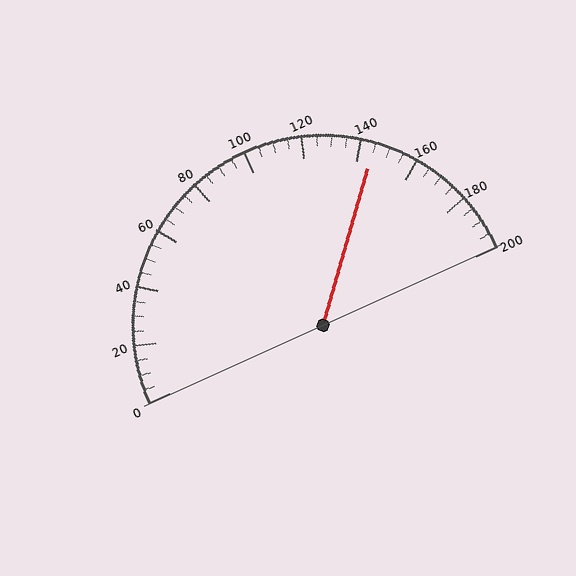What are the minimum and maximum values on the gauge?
The gauge ranges from 0 to 200.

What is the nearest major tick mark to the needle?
The nearest major tick mark is 140.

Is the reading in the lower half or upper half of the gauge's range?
The reading is in the upper half of the range (0 to 200).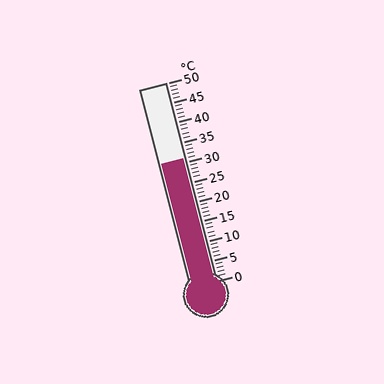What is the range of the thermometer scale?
The thermometer scale ranges from 0°C to 50°C.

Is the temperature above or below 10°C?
The temperature is above 10°C.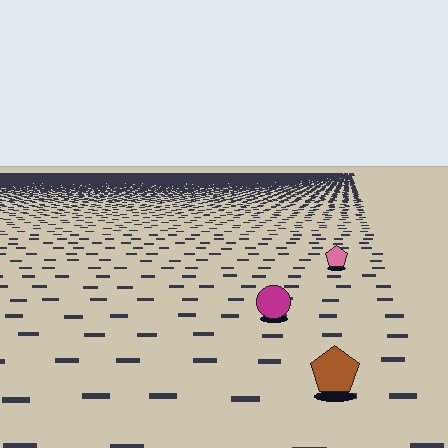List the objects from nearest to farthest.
From nearest to farthest: the brown pentagon, the magenta circle, the pink pentagon.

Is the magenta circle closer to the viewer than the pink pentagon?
Yes. The magenta circle is closer — you can tell from the texture gradient: the ground texture is coarser near it.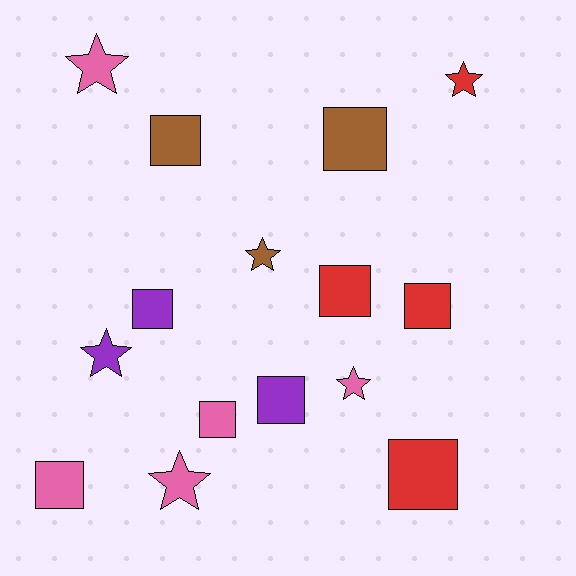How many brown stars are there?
There is 1 brown star.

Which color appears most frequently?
Pink, with 5 objects.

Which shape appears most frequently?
Square, with 9 objects.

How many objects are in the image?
There are 15 objects.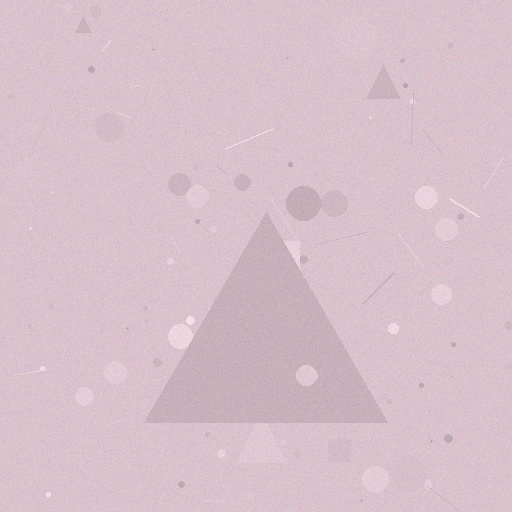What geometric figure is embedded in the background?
A triangle is embedded in the background.